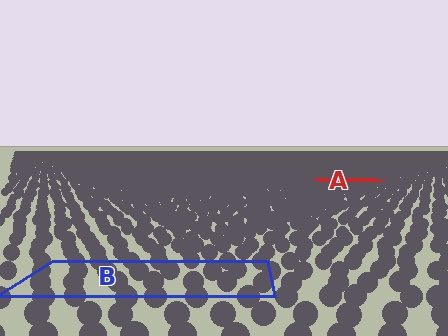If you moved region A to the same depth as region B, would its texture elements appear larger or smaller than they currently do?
They would appear larger. At a closer depth, the same texture elements are projected at a bigger on-screen size.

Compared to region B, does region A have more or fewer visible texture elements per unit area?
Region A has more texture elements per unit area — they are packed more densely because it is farther away.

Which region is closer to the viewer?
Region B is closer. The texture elements there are larger and more spread out.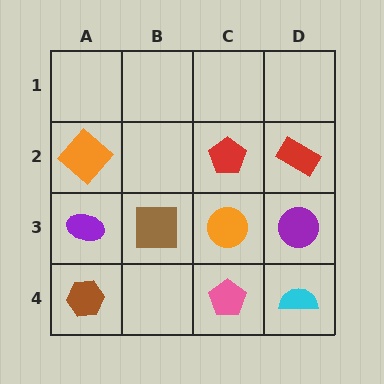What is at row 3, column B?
A brown square.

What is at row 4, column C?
A pink pentagon.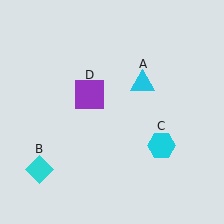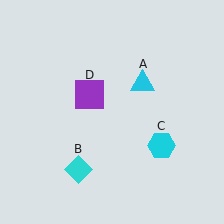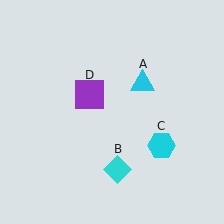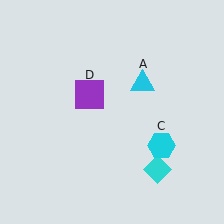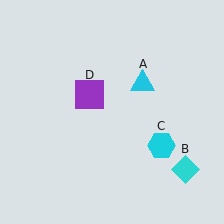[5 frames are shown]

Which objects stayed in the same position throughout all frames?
Cyan triangle (object A) and cyan hexagon (object C) and purple square (object D) remained stationary.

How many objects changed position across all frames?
1 object changed position: cyan diamond (object B).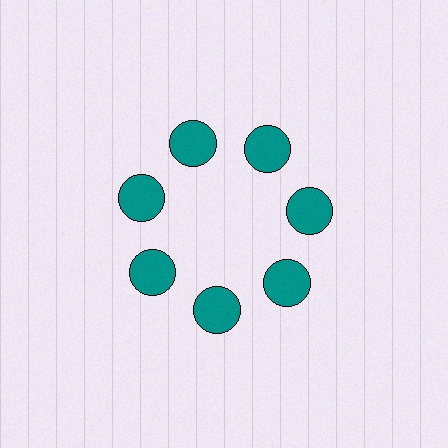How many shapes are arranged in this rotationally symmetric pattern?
There are 7 shapes, arranged in 7 groups of 1.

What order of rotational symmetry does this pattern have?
This pattern has 7-fold rotational symmetry.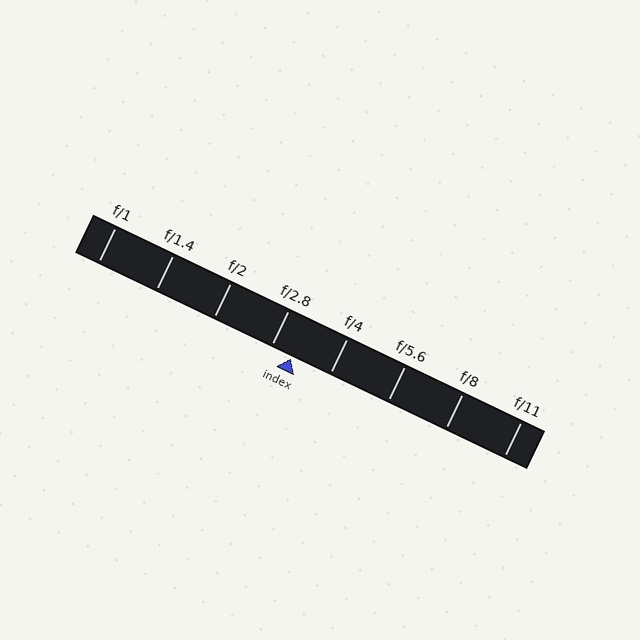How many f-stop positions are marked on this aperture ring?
There are 8 f-stop positions marked.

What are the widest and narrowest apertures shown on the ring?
The widest aperture shown is f/1 and the narrowest is f/11.